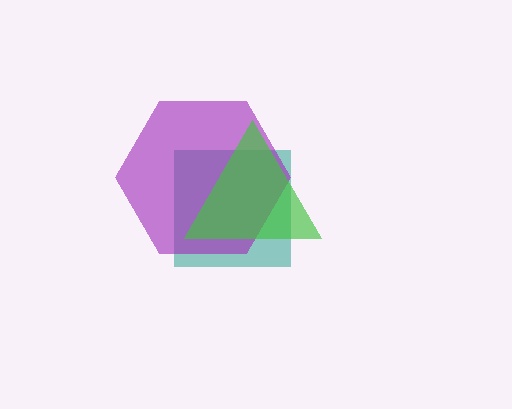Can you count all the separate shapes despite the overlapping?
Yes, there are 3 separate shapes.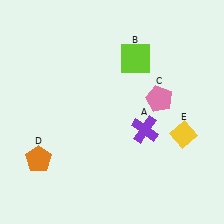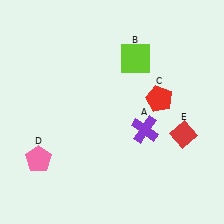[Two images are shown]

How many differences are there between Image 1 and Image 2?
There are 3 differences between the two images.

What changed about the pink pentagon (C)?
In Image 1, C is pink. In Image 2, it changed to red.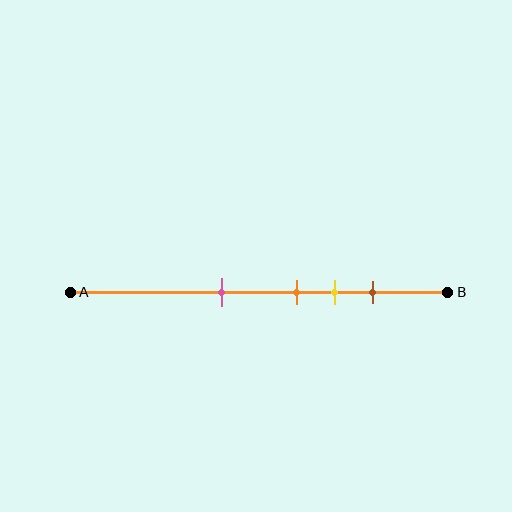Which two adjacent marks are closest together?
The orange and yellow marks are the closest adjacent pair.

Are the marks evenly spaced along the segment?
No, the marks are not evenly spaced.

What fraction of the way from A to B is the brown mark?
The brown mark is approximately 80% (0.8) of the way from A to B.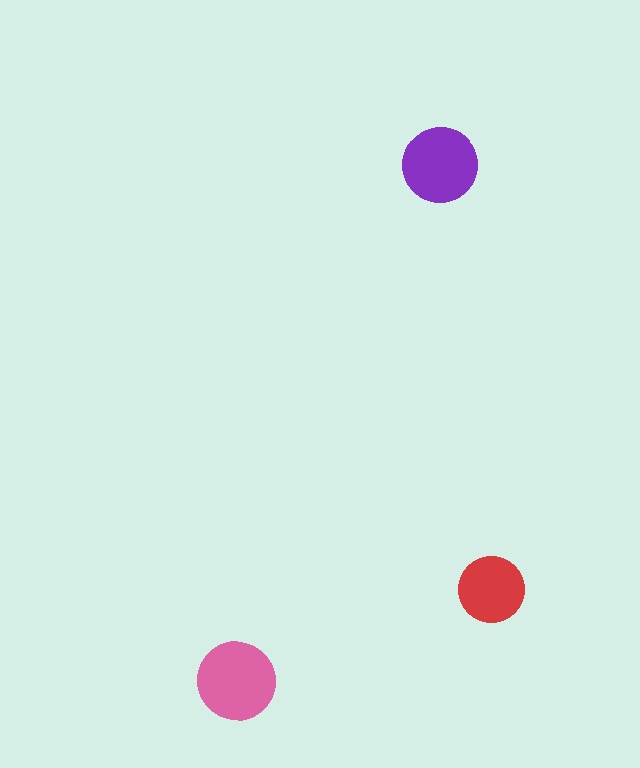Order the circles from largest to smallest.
the pink one, the purple one, the red one.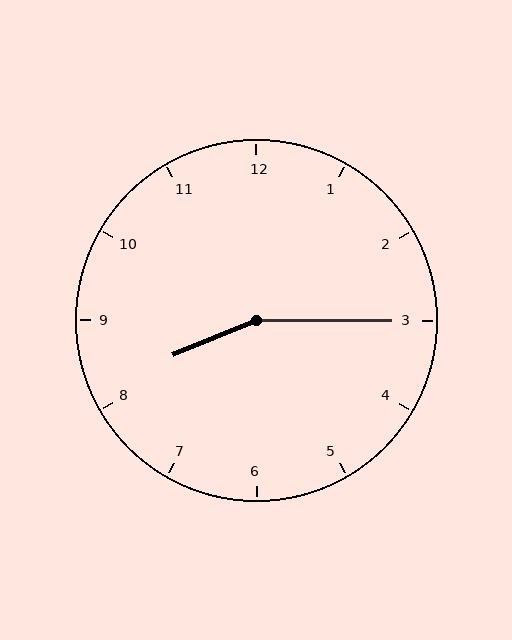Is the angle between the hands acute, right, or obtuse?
It is obtuse.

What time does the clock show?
8:15.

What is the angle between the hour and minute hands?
Approximately 158 degrees.